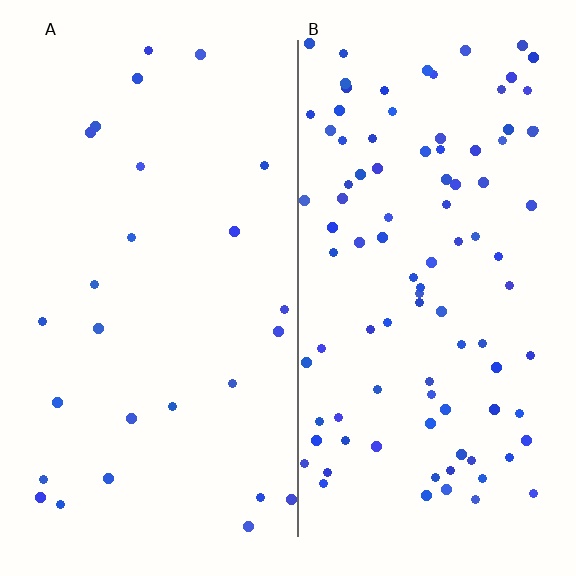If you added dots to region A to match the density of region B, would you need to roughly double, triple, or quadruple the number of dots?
Approximately quadruple.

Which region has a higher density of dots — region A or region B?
B (the right).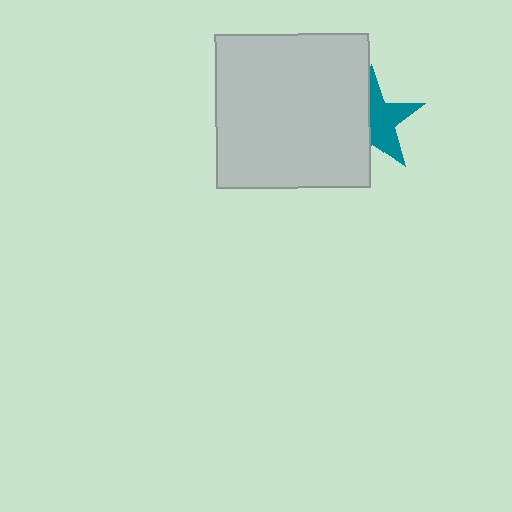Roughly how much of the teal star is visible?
About half of it is visible (roughly 54%).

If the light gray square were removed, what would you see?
You would see the complete teal star.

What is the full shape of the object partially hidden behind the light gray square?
The partially hidden object is a teal star.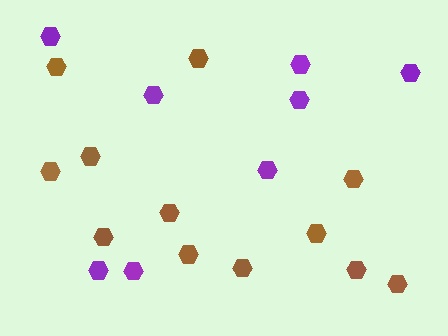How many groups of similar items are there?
There are 2 groups: one group of brown hexagons (12) and one group of purple hexagons (8).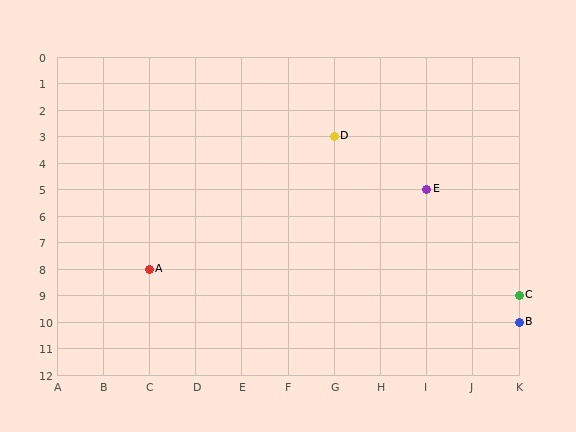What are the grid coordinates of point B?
Point B is at grid coordinates (K, 10).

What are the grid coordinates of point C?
Point C is at grid coordinates (K, 9).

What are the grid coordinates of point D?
Point D is at grid coordinates (G, 3).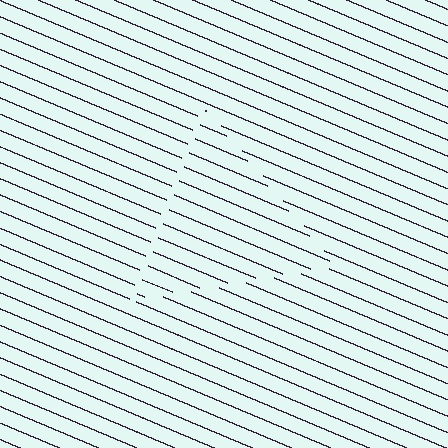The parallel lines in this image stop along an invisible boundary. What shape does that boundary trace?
An illusory triangle. The interior of the shape contains the same grating, shifted by half a period — the contour is defined by the phase discontinuity where line-ends from the inner and outer gratings abut.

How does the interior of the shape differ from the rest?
The interior of the shape contains the same grating, shifted by half a period — the contour is defined by the phase discontinuity where line-ends from the inner and outer gratings abut.